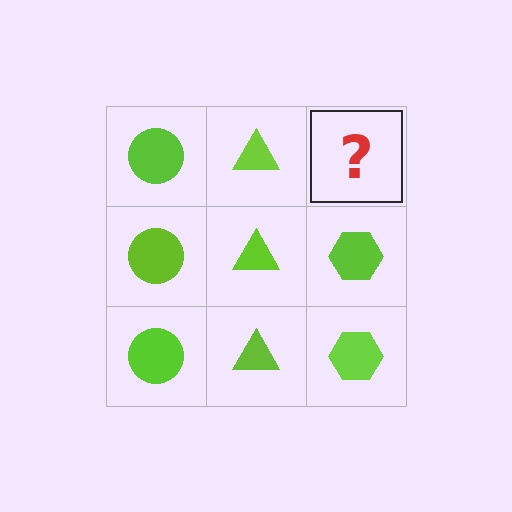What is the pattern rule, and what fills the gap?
The rule is that each column has a consistent shape. The gap should be filled with a lime hexagon.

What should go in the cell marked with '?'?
The missing cell should contain a lime hexagon.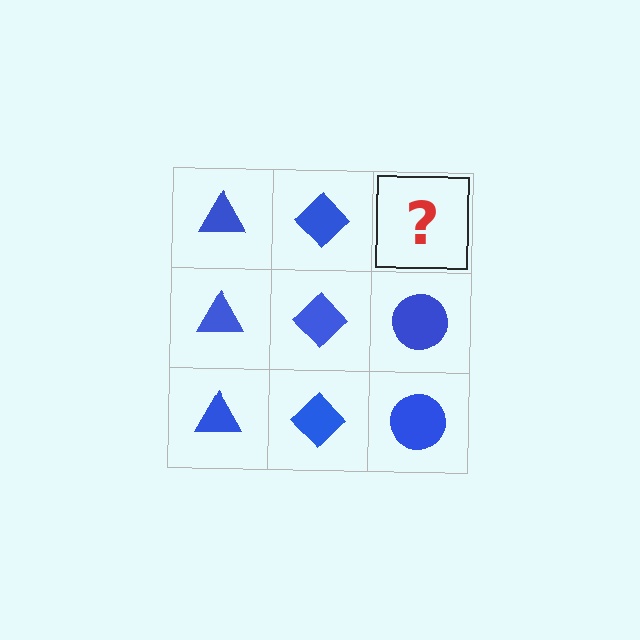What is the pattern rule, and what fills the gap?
The rule is that each column has a consistent shape. The gap should be filled with a blue circle.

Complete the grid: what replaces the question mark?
The question mark should be replaced with a blue circle.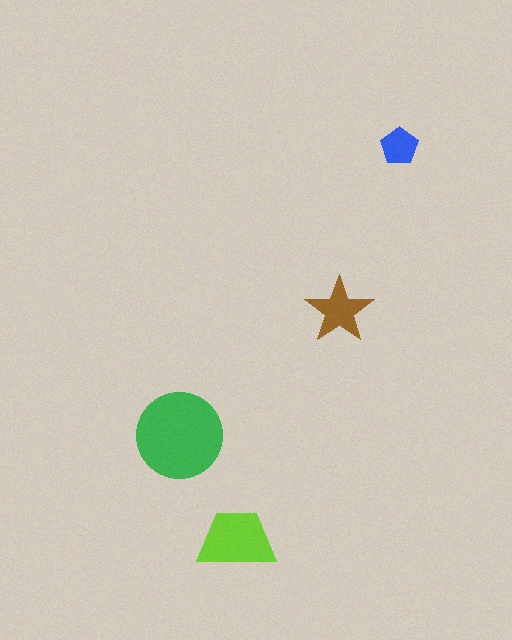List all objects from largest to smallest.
The green circle, the lime trapezoid, the brown star, the blue pentagon.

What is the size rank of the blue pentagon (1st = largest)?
4th.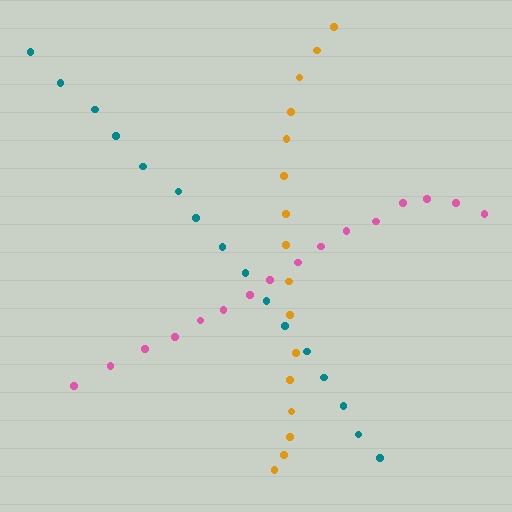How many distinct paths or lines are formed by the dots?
There are 3 distinct paths.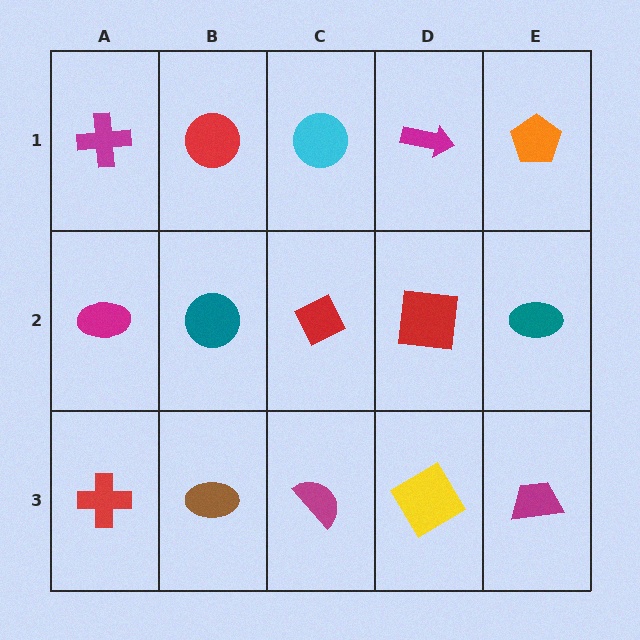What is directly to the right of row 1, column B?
A cyan circle.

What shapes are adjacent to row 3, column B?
A teal circle (row 2, column B), a red cross (row 3, column A), a magenta semicircle (row 3, column C).